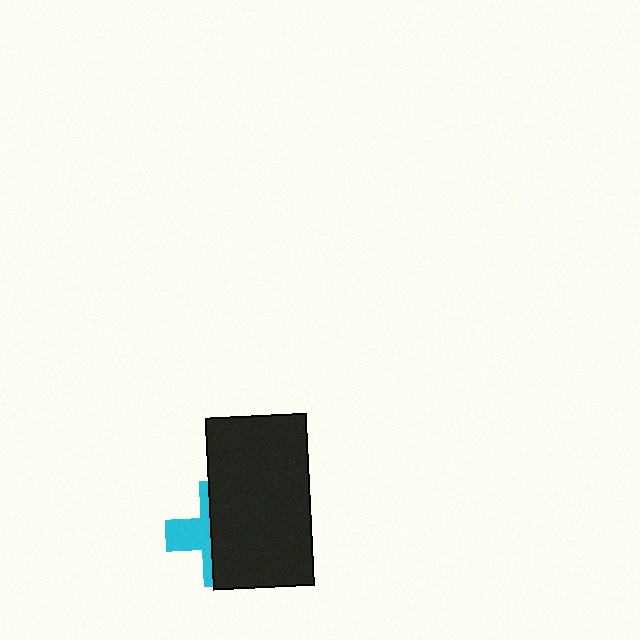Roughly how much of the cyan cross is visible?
A small part of it is visible (roughly 35%).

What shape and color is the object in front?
The object in front is a black rectangle.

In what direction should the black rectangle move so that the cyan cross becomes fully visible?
The black rectangle should move right. That is the shortest direction to clear the overlap and leave the cyan cross fully visible.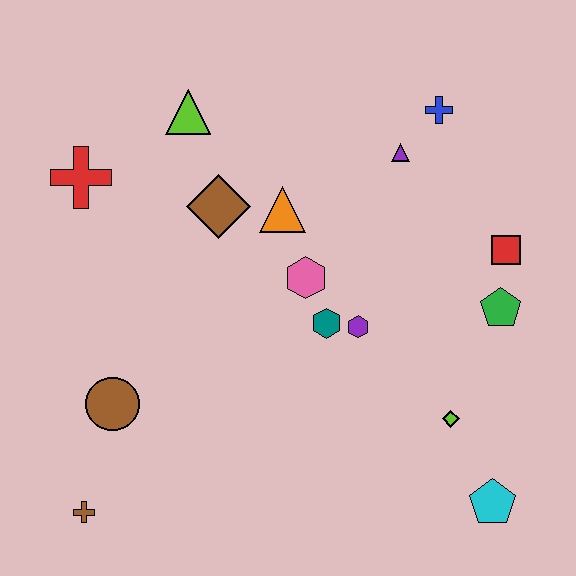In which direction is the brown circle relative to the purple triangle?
The brown circle is to the left of the purple triangle.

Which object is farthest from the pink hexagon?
The brown cross is farthest from the pink hexagon.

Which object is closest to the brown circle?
The brown cross is closest to the brown circle.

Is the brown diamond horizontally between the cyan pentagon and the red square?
No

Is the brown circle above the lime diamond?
Yes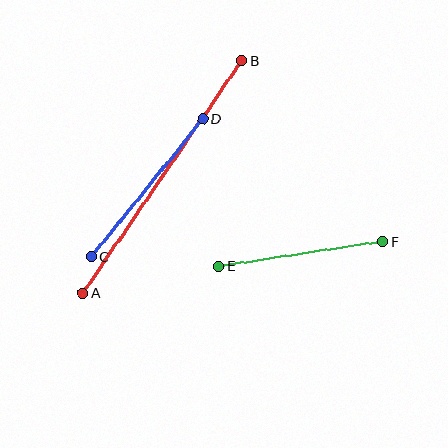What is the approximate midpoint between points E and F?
The midpoint is at approximately (300, 254) pixels.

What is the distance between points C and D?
The distance is approximately 177 pixels.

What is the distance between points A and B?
The distance is approximately 281 pixels.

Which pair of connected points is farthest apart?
Points A and B are farthest apart.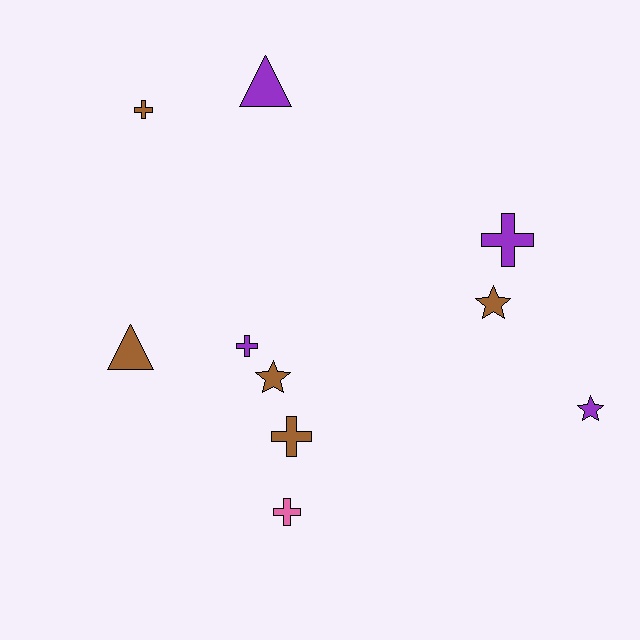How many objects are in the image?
There are 10 objects.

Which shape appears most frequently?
Cross, with 5 objects.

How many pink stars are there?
There are no pink stars.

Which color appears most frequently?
Brown, with 5 objects.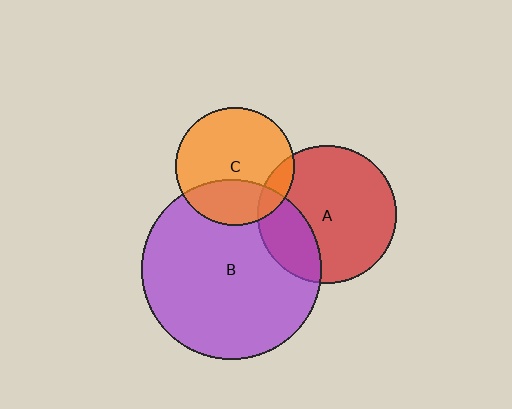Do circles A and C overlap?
Yes.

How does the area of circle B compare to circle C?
Approximately 2.3 times.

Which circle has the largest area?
Circle B (purple).